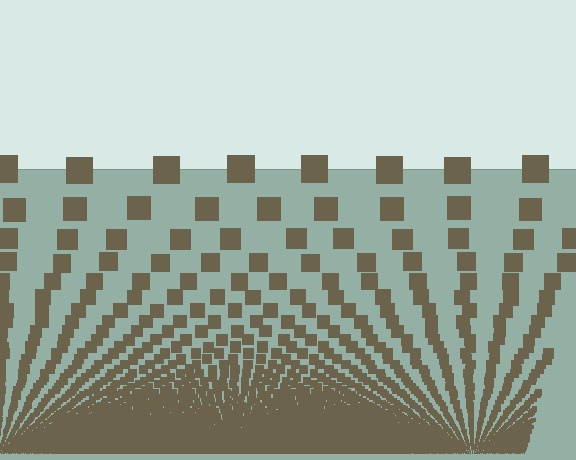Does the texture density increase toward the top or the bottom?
Density increases toward the bottom.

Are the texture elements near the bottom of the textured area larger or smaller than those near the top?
Smaller. The gradient is inverted — elements near the bottom are smaller and denser.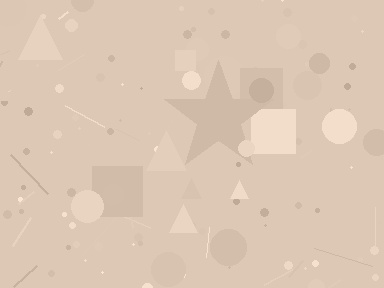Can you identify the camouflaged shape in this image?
The camouflaged shape is a star.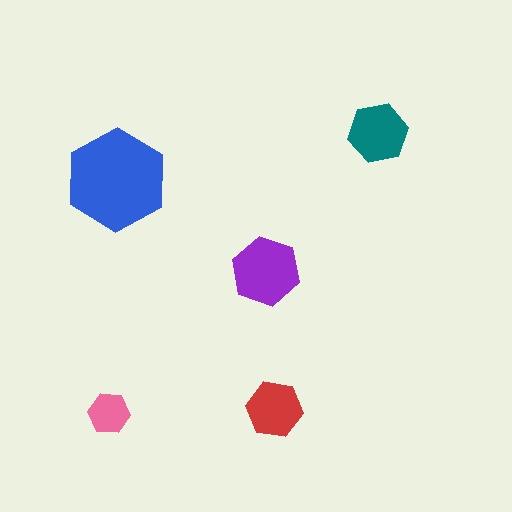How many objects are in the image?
There are 5 objects in the image.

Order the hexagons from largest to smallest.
the blue one, the purple one, the teal one, the red one, the pink one.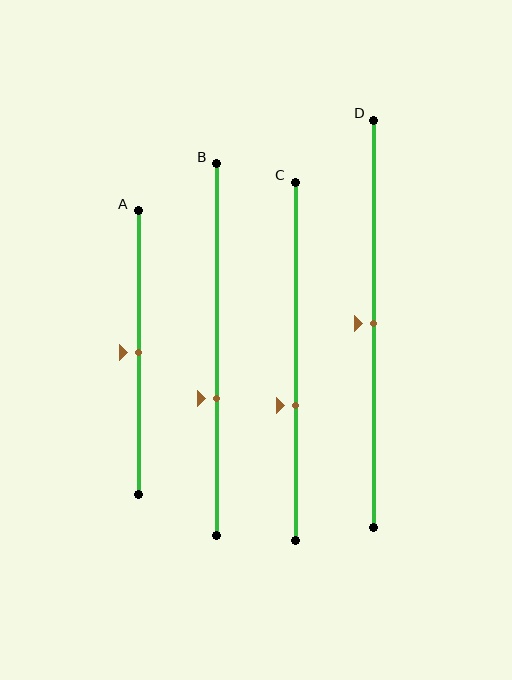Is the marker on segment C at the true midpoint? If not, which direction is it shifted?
No, the marker on segment C is shifted downward by about 12% of the segment length.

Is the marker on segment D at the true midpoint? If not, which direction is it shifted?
Yes, the marker on segment D is at the true midpoint.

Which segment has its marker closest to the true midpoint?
Segment A has its marker closest to the true midpoint.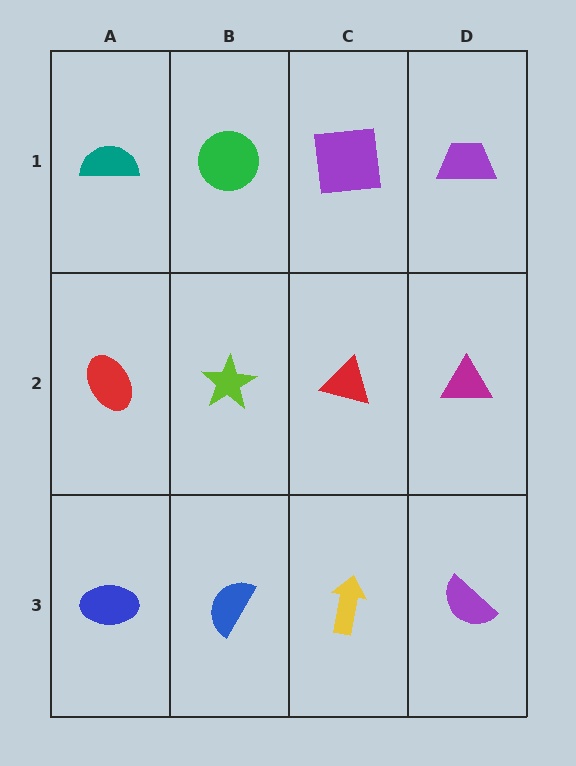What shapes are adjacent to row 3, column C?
A red triangle (row 2, column C), a blue semicircle (row 3, column B), a purple semicircle (row 3, column D).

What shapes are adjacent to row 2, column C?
A purple square (row 1, column C), a yellow arrow (row 3, column C), a lime star (row 2, column B), a magenta triangle (row 2, column D).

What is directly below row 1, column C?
A red triangle.